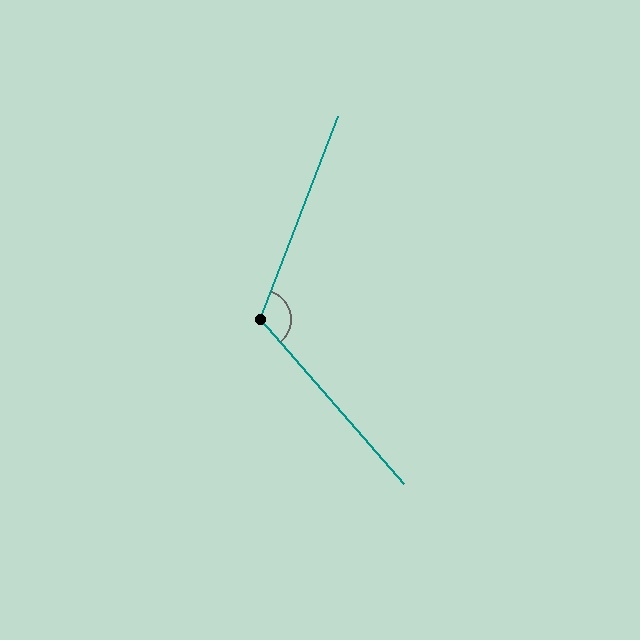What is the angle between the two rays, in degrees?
Approximately 118 degrees.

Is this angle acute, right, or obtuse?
It is obtuse.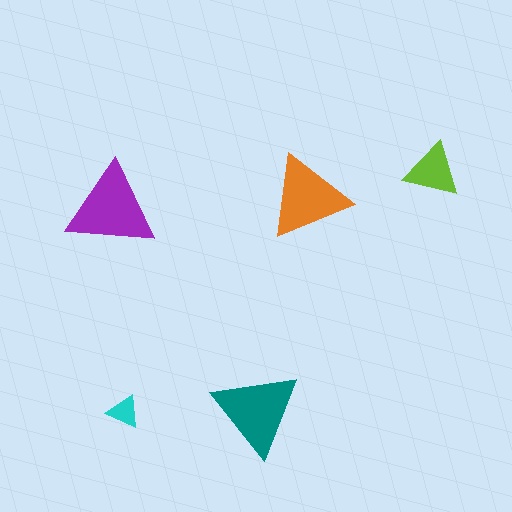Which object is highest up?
The lime triangle is topmost.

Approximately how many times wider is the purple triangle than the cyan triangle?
About 2.5 times wider.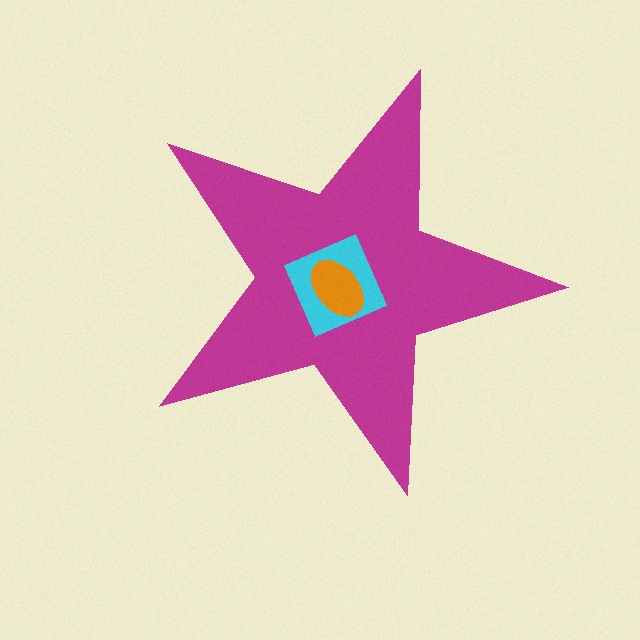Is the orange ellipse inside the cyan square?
Yes.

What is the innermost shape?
The orange ellipse.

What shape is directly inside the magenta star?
The cyan square.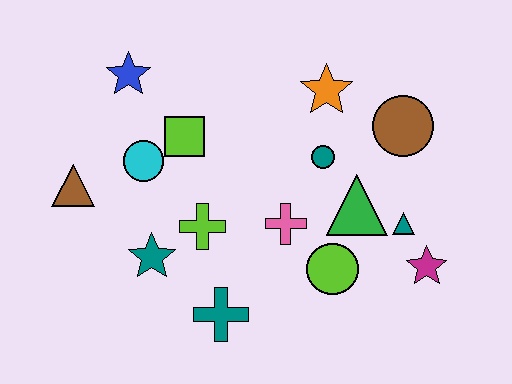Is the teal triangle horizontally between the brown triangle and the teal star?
No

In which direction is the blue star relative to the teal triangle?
The blue star is to the left of the teal triangle.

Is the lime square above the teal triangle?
Yes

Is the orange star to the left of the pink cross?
No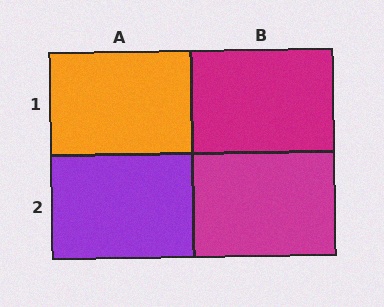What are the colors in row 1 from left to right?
Orange, magenta.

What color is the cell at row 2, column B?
Magenta.